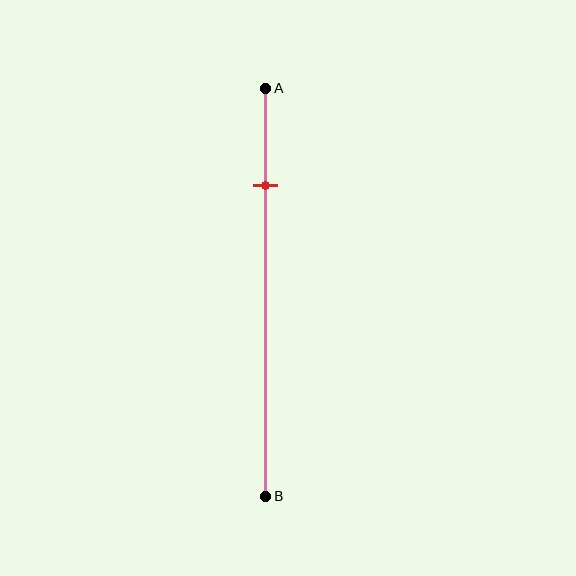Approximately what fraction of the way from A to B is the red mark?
The red mark is approximately 25% of the way from A to B.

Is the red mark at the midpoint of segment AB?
No, the mark is at about 25% from A, not at the 50% midpoint.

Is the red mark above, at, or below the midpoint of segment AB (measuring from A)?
The red mark is above the midpoint of segment AB.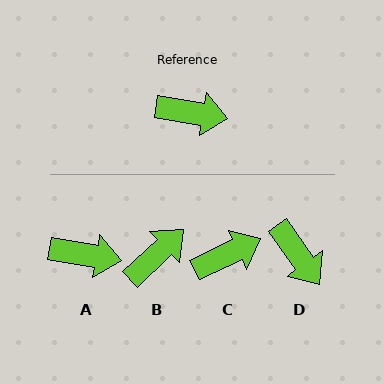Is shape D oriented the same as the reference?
No, it is off by about 45 degrees.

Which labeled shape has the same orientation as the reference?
A.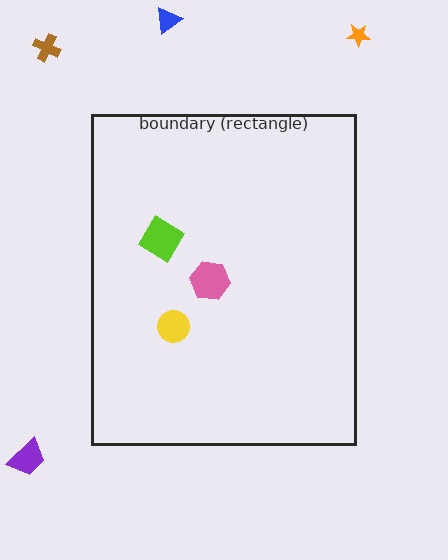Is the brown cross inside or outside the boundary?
Outside.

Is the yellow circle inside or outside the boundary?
Inside.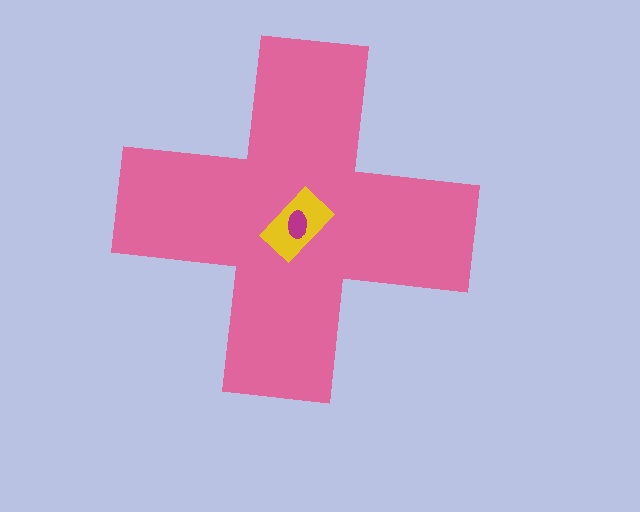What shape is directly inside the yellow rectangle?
The magenta ellipse.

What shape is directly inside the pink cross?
The yellow rectangle.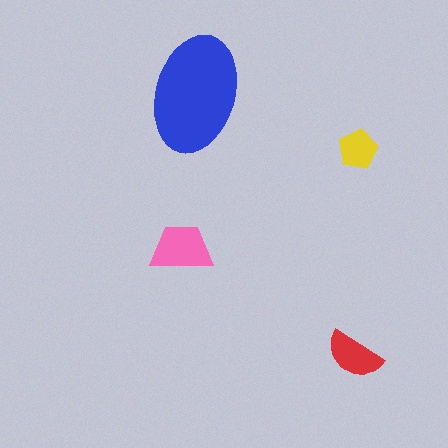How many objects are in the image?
There are 4 objects in the image.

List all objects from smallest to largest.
The yellow pentagon, the red semicircle, the pink trapezoid, the blue ellipse.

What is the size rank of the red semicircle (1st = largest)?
3rd.